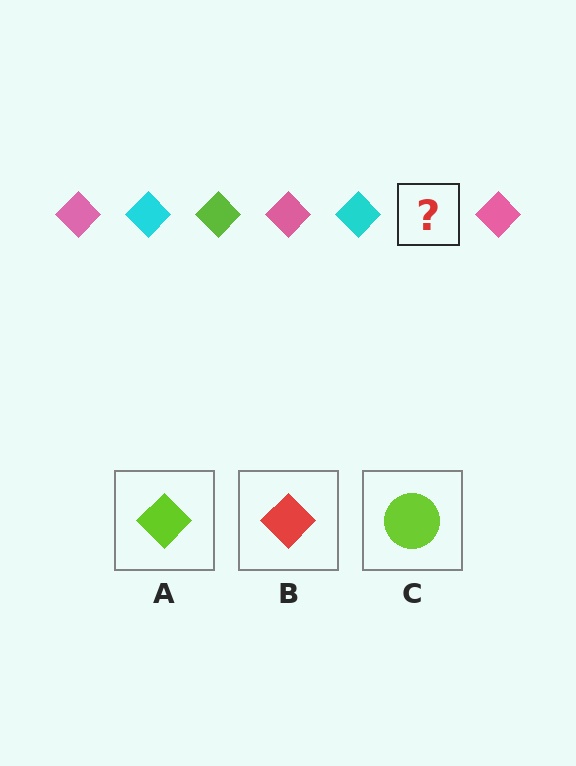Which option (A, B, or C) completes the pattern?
A.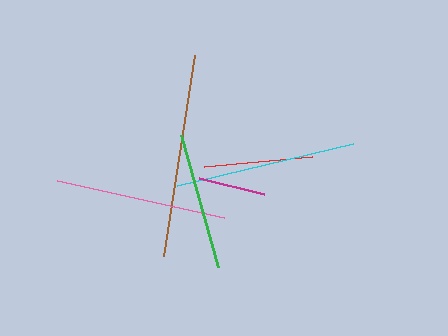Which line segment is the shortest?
The magenta line is the shortest at approximately 66 pixels.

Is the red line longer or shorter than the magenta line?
The red line is longer than the magenta line.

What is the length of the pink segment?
The pink segment is approximately 171 pixels long.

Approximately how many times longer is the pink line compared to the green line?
The pink line is approximately 1.2 times the length of the green line.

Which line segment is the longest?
The brown line is the longest at approximately 203 pixels.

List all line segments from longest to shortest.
From longest to shortest: brown, cyan, pink, green, red, magenta.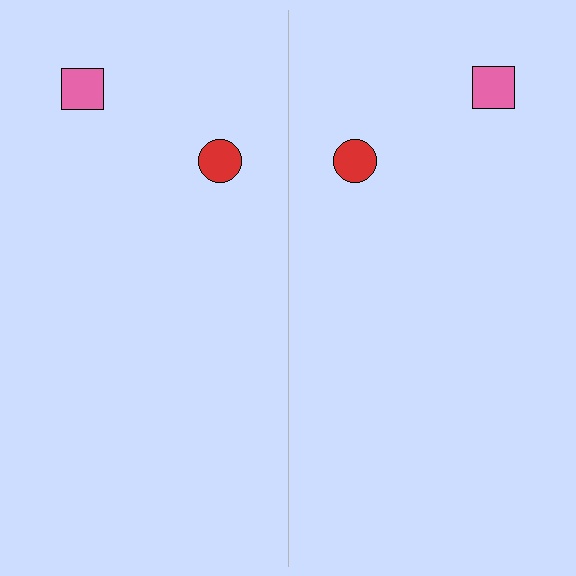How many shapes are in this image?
There are 4 shapes in this image.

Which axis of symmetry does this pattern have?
The pattern has a vertical axis of symmetry running through the center of the image.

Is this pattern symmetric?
Yes, this pattern has bilateral (reflection) symmetry.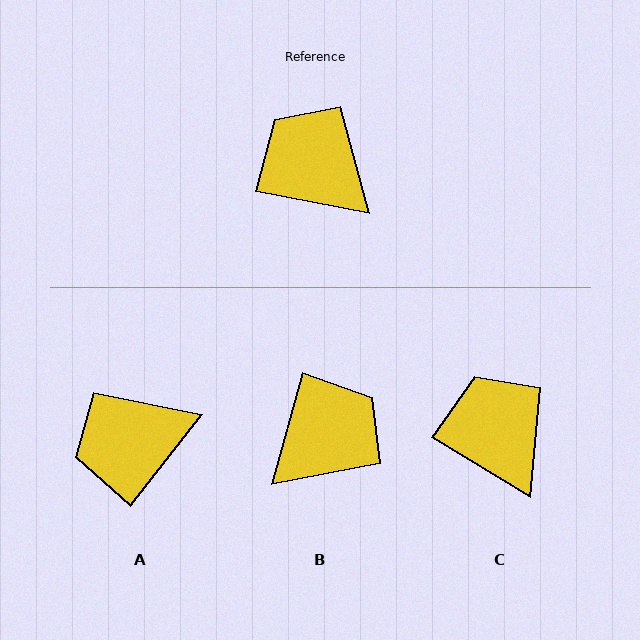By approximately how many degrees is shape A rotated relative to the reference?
Approximately 63 degrees counter-clockwise.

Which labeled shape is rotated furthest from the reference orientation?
B, about 94 degrees away.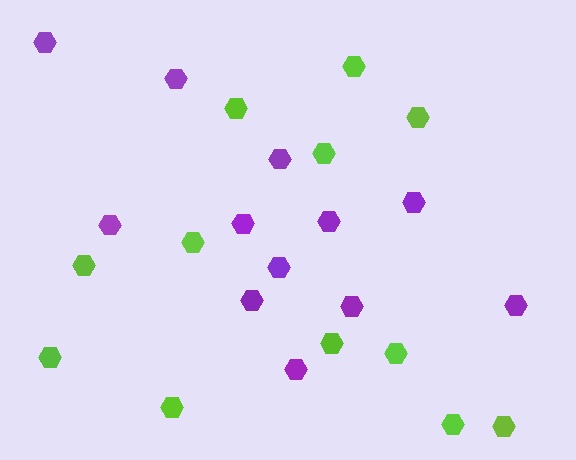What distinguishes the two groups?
There are 2 groups: one group of purple hexagons (12) and one group of lime hexagons (12).